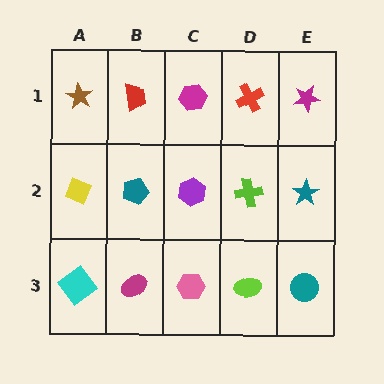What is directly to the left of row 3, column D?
A pink hexagon.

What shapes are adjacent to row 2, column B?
A red trapezoid (row 1, column B), a magenta ellipse (row 3, column B), a yellow diamond (row 2, column A), a purple hexagon (row 2, column C).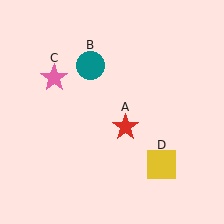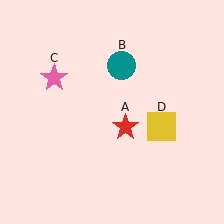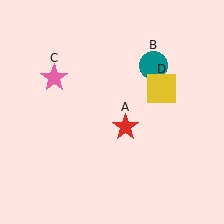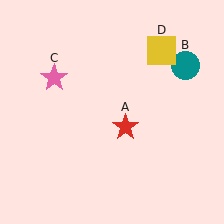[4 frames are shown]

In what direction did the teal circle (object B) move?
The teal circle (object B) moved right.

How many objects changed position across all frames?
2 objects changed position: teal circle (object B), yellow square (object D).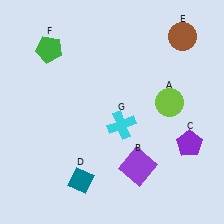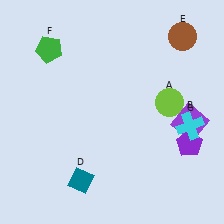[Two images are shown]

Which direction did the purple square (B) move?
The purple square (B) moved right.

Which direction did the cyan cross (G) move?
The cyan cross (G) moved right.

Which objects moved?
The objects that moved are: the purple square (B), the cyan cross (G).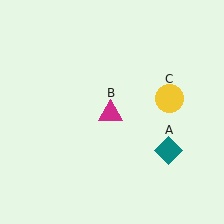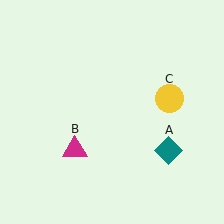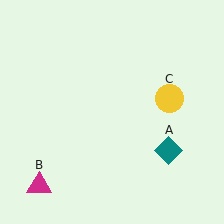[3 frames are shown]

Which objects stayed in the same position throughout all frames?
Teal diamond (object A) and yellow circle (object C) remained stationary.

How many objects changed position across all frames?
1 object changed position: magenta triangle (object B).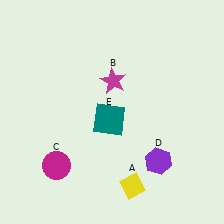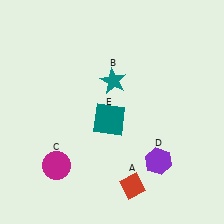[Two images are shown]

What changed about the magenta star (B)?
In Image 1, B is magenta. In Image 2, it changed to teal.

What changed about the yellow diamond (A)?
In Image 1, A is yellow. In Image 2, it changed to red.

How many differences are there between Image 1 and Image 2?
There are 2 differences between the two images.